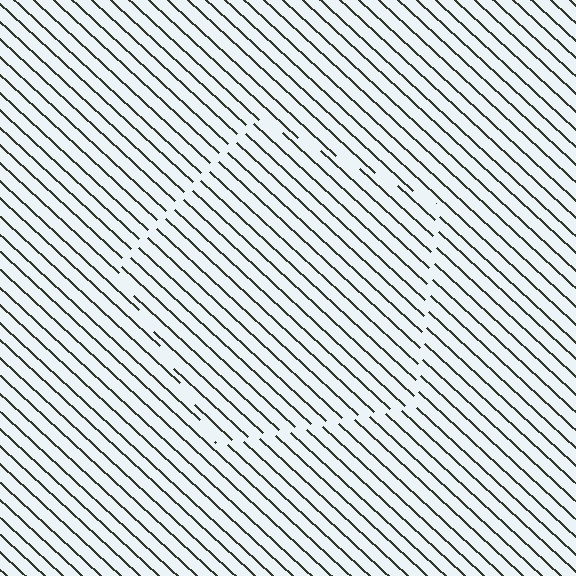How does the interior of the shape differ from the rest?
The interior of the shape contains the same grating, shifted by half a period — the contour is defined by the phase discontinuity where line-ends from the inner and outer gratings abut.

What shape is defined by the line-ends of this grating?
An illusory pentagon. The interior of the shape contains the same grating, shifted by half a period — the contour is defined by the phase discontinuity where line-ends from the inner and outer gratings abut.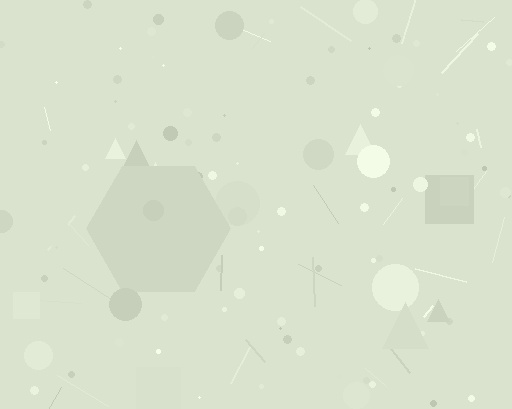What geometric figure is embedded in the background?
A hexagon is embedded in the background.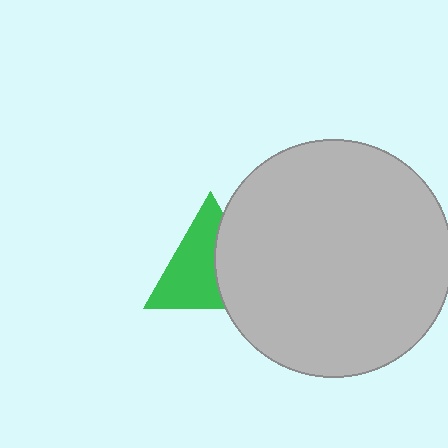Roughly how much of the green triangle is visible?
About half of it is visible (roughly 60%).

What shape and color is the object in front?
The object in front is a light gray circle.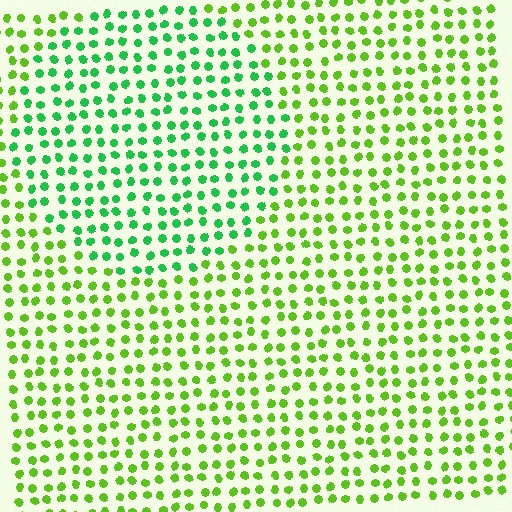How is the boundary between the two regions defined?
The boundary is defined purely by a slight shift in hue (about 38 degrees). Spacing, size, and orientation are identical on both sides.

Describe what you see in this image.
The image is filled with small lime elements in a uniform arrangement. A circle-shaped region is visible where the elements are tinted to a slightly different hue, forming a subtle color boundary.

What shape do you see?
I see a circle.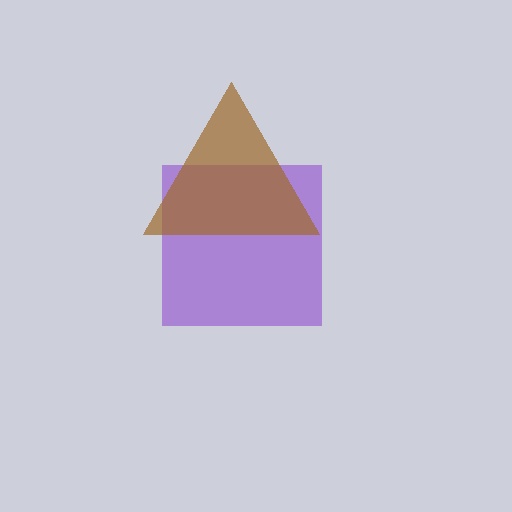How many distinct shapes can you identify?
There are 2 distinct shapes: a purple square, a brown triangle.